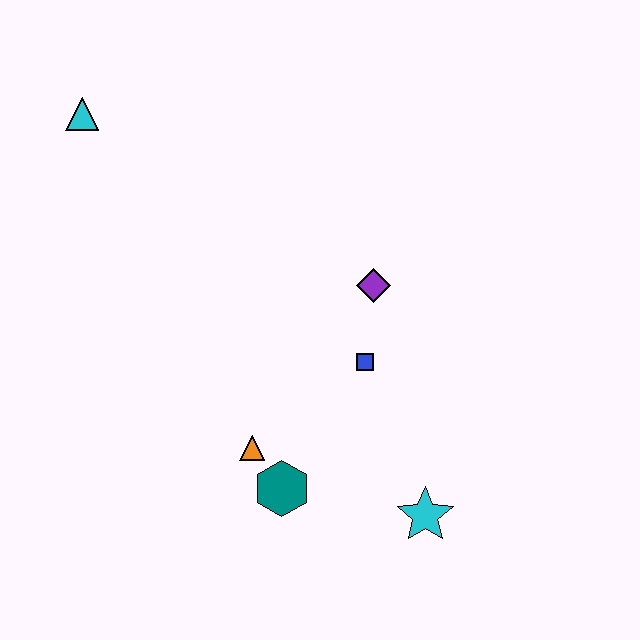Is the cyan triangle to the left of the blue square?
Yes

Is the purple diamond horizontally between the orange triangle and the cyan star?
Yes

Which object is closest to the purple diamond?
The blue square is closest to the purple diamond.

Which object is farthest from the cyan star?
The cyan triangle is farthest from the cyan star.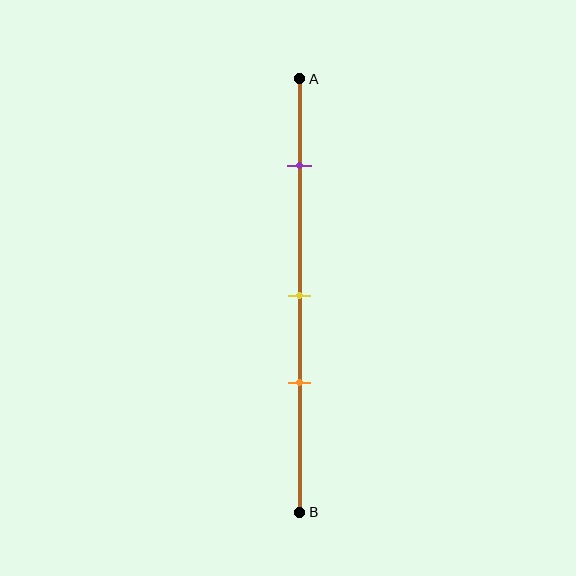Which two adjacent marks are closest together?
The yellow and orange marks are the closest adjacent pair.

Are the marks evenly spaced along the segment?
No, the marks are not evenly spaced.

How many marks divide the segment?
There are 3 marks dividing the segment.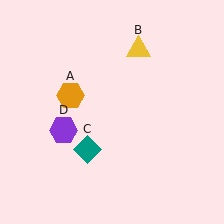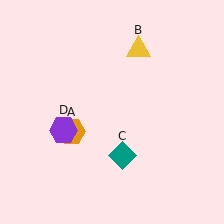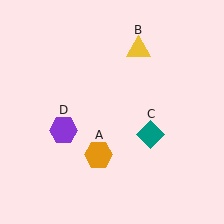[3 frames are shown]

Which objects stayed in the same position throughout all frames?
Yellow triangle (object B) and purple hexagon (object D) remained stationary.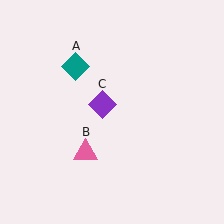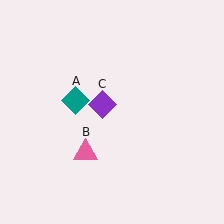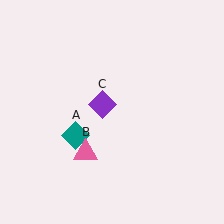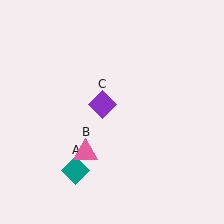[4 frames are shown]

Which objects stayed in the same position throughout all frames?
Pink triangle (object B) and purple diamond (object C) remained stationary.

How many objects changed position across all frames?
1 object changed position: teal diamond (object A).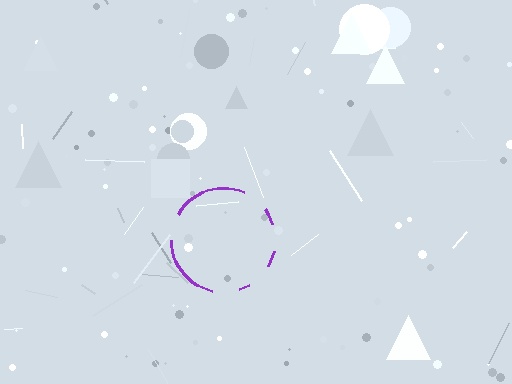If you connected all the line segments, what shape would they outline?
They would outline a circle.